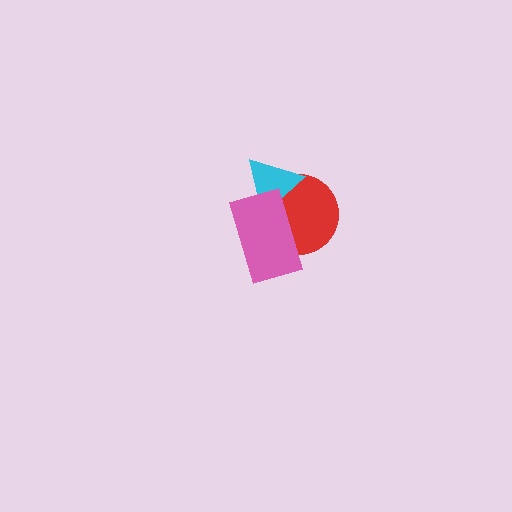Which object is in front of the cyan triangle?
The pink rectangle is in front of the cyan triangle.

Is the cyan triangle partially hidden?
Yes, it is partially covered by another shape.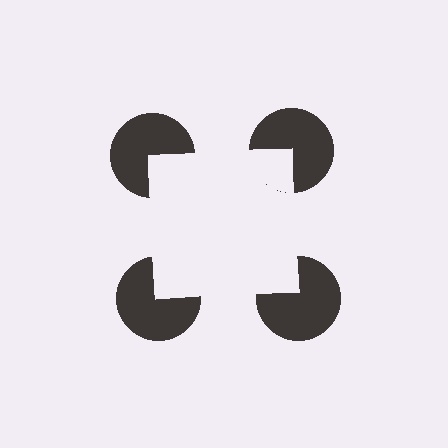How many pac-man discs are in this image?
There are 4 — one at each vertex of the illusory square.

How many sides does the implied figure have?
4 sides.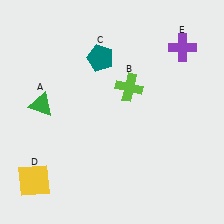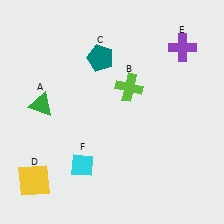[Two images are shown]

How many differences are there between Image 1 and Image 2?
There is 1 difference between the two images.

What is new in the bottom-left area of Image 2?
A cyan diamond (F) was added in the bottom-left area of Image 2.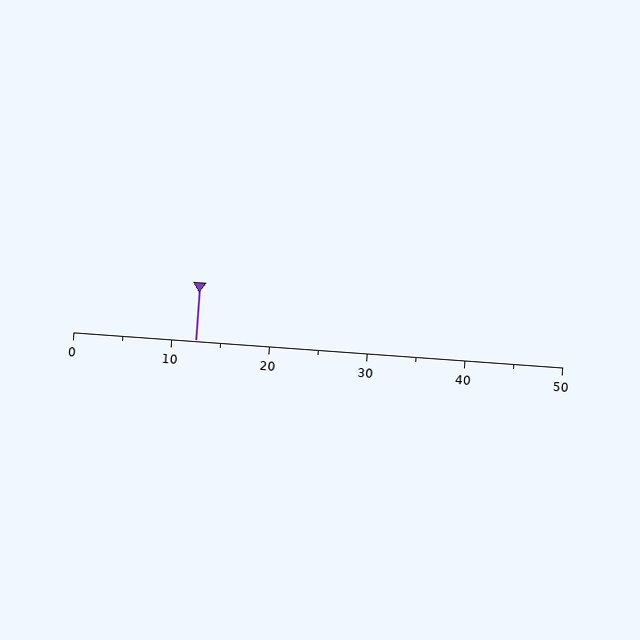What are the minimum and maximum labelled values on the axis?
The axis runs from 0 to 50.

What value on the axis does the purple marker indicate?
The marker indicates approximately 12.5.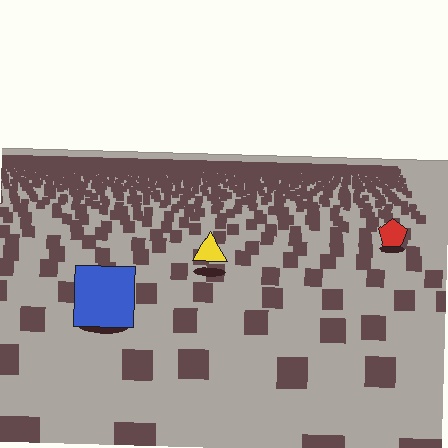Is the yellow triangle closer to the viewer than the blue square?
No. The blue square is closer — you can tell from the texture gradient: the ground texture is coarser near it.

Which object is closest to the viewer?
The blue square is closest. The texture marks near it are larger and more spread out.